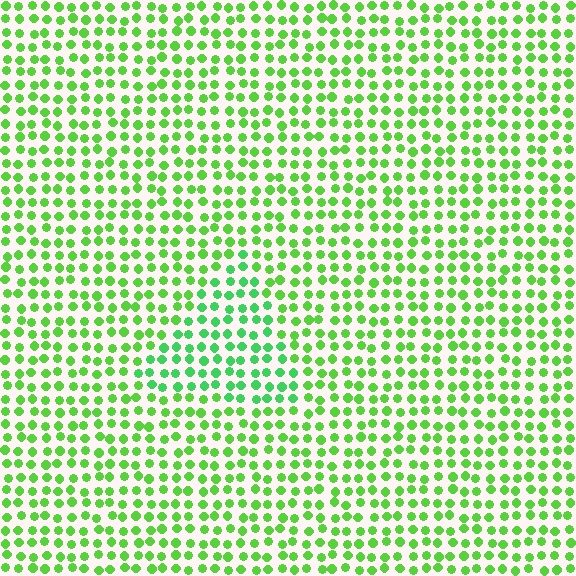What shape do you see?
I see a triangle.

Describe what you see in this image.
The image is filled with small lime elements in a uniform arrangement. A triangle-shaped region is visible where the elements are tinted to a slightly different hue, forming a subtle color boundary.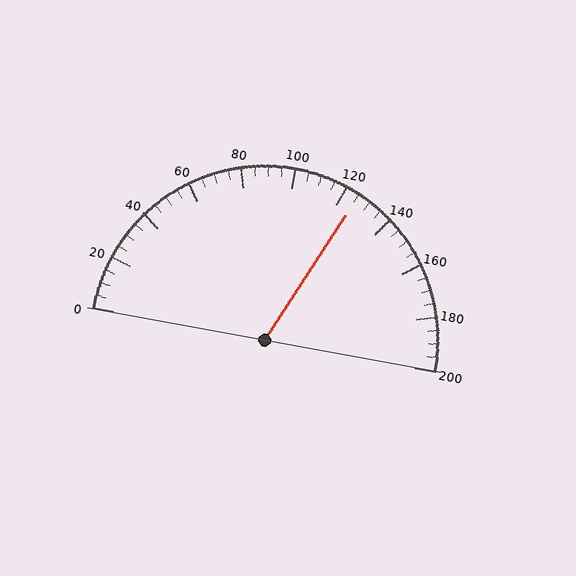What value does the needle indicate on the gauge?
The needle indicates approximately 125.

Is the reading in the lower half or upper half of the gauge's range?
The reading is in the upper half of the range (0 to 200).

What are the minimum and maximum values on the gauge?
The gauge ranges from 0 to 200.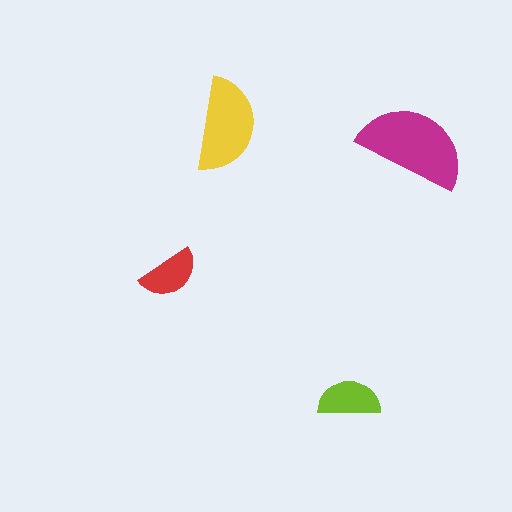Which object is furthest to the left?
The red semicircle is leftmost.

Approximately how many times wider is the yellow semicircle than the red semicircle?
About 1.5 times wider.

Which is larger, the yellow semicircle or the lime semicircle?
The yellow one.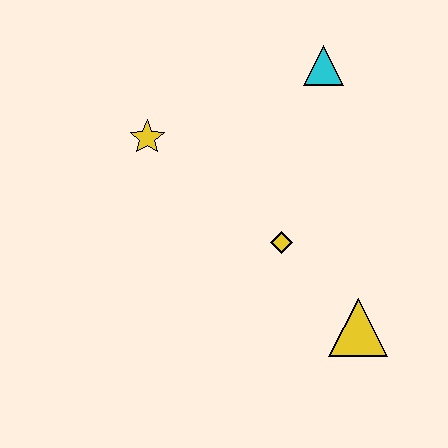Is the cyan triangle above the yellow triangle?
Yes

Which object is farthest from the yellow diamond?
The cyan triangle is farthest from the yellow diamond.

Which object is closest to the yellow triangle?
The yellow diamond is closest to the yellow triangle.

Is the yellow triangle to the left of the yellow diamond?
No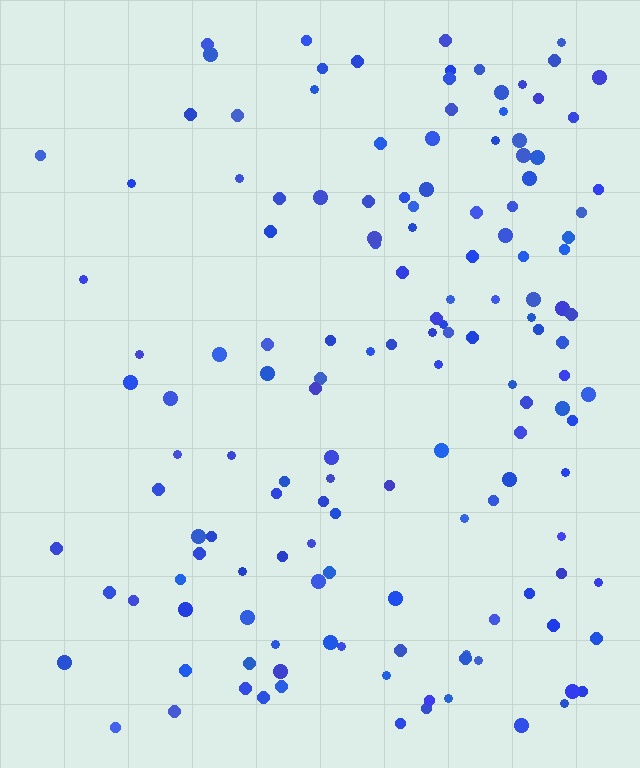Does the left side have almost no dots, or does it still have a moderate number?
Still a moderate number, just noticeably fewer than the right.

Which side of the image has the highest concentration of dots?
The right.